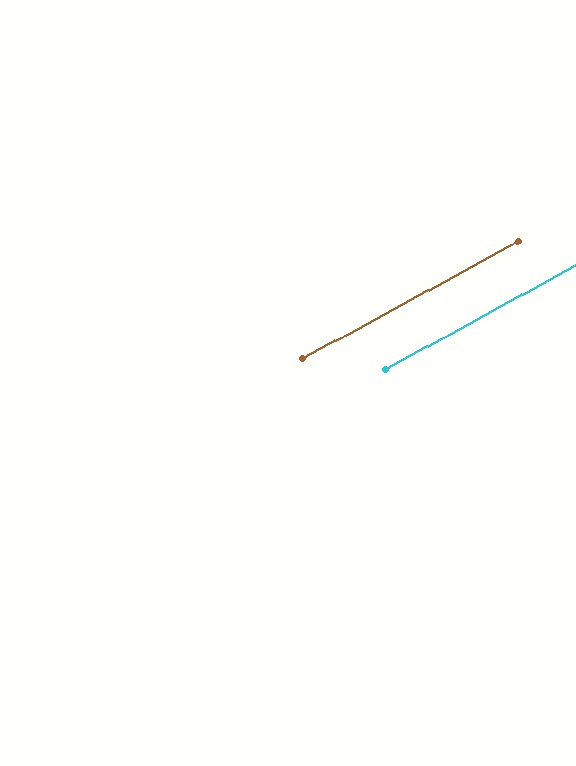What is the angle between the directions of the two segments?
Approximately 0 degrees.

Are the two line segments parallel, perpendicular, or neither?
Parallel — their directions differ by only 0.1°.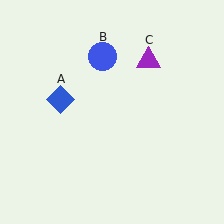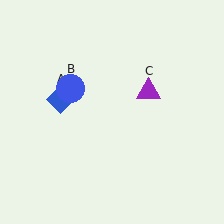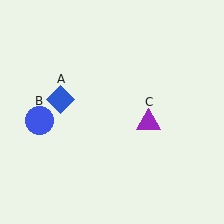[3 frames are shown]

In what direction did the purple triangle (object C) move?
The purple triangle (object C) moved down.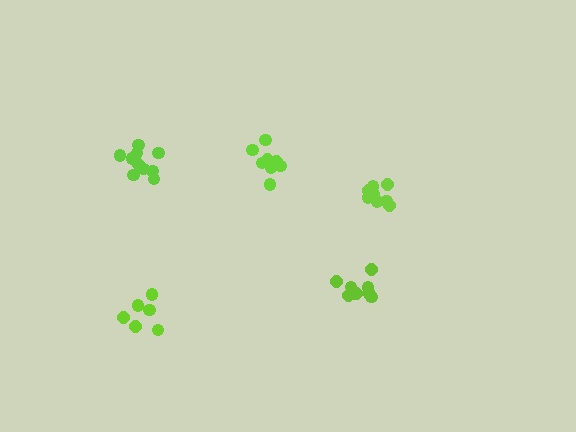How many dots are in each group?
Group 1: 6 dots, Group 2: 10 dots, Group 3: 10 dots, Group 4: 8 dots, Group 5: 9 dots (43 total).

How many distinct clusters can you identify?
There are 5 distinct clusters.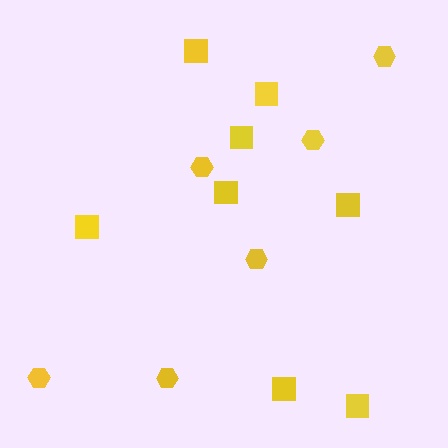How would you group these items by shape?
There are 2 groups: one group of squares (8) and one group of hexagons (6).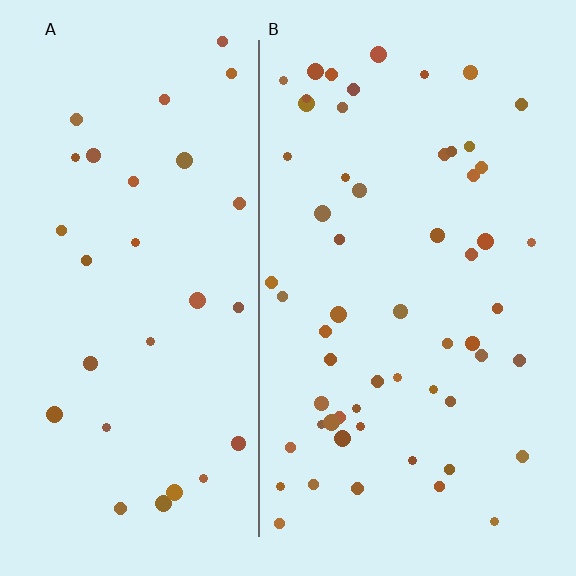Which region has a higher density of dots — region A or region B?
B (the right).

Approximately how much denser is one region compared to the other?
Approximately 1.9× — region B over region A.